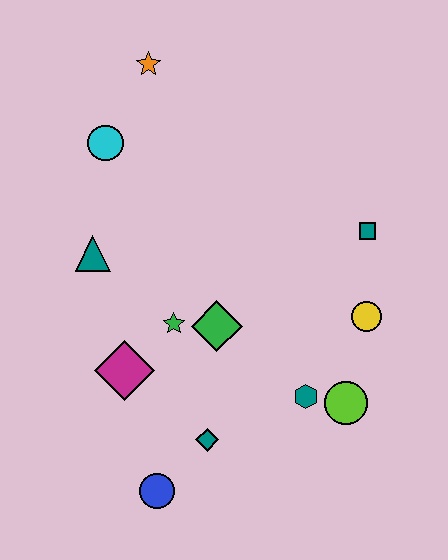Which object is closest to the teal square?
The yellow circle is closest to the teal square.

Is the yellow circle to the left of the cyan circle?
No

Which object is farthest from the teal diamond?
The orange star is farthest from the teal diamond.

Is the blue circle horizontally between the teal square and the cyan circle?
Yes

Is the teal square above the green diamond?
Yes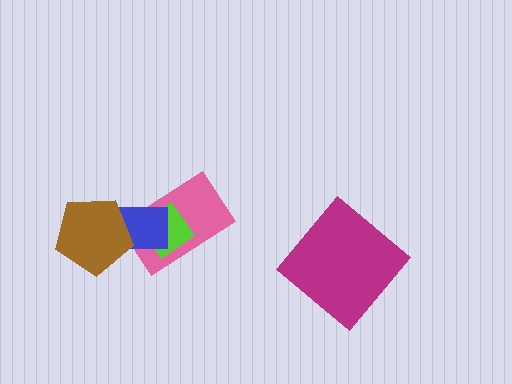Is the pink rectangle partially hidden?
Yes, it is partially covered by another shape.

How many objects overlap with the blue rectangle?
3 objects overlap with the blue rectangle.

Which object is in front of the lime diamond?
The blue rectangle is in front of the lime diamond.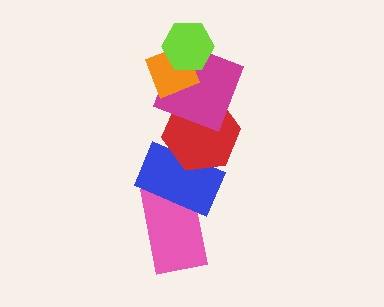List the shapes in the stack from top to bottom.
From top to bottom: the lime hexagon, the orange diamond, the magenta square, the red hexagon, the blue rectangle, the pink rectangle.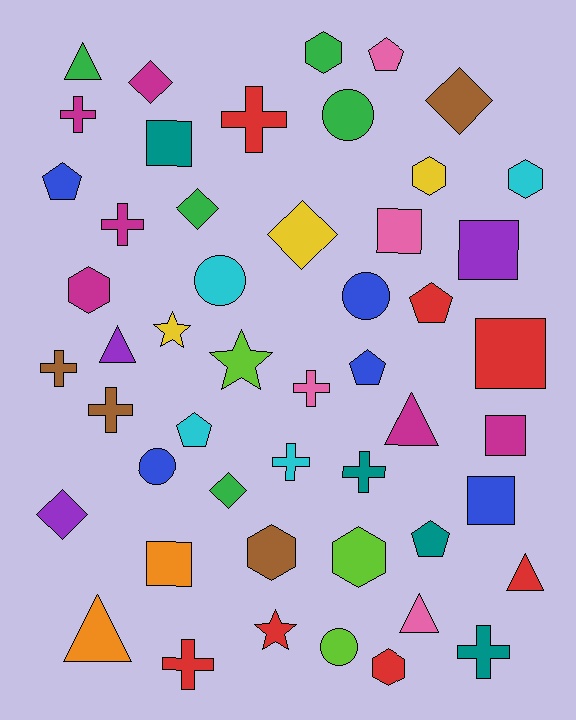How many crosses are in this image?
There are 10 crosses.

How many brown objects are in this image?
There are 4 brown objects.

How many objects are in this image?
There are 50 objects.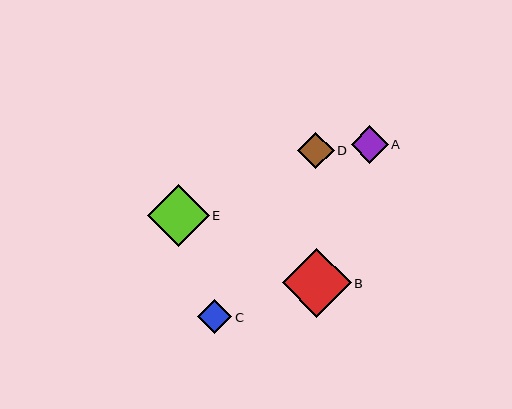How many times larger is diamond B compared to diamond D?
Diamond B is approximately 1.9 times the size of diamond D.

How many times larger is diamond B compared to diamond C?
Diamond B is approximately 2.0 times the size of diamond C.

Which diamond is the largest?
Diamond B is the largest with a size of approximately 68 pixels.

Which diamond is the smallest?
Diamond C is the smallest with a size of approximately 34 pixels.